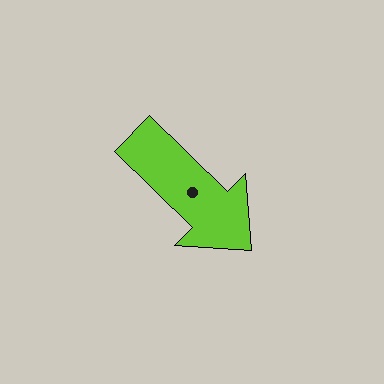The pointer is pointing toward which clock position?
Roughly 4 o'clock.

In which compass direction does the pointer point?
Southeast.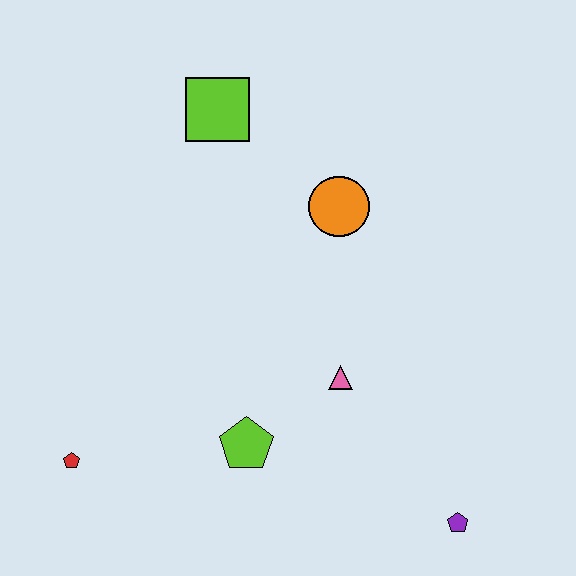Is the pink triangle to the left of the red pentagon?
No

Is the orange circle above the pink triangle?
Yes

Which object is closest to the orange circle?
The lime square is closest to the orange circle.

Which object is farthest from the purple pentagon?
The lime square is farthest from the purple pentagon.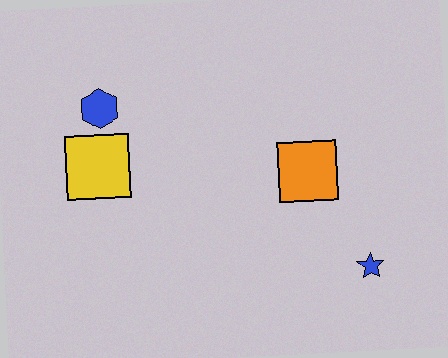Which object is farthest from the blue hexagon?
The blue star is farthest from the blue hexagon.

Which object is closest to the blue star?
The orange square is closest to the blue star.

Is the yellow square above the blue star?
Yes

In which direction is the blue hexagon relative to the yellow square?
The blue hexagon is above the yellow square.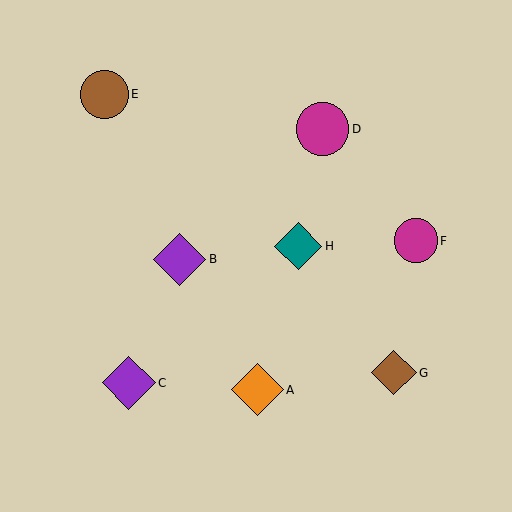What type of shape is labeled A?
Shape A is an orange diamond.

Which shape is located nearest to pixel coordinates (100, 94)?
The brown circle (labeled E) at (104, 94) is nearest to that location.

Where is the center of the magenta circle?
The center of the magenta circle is at (416, 241).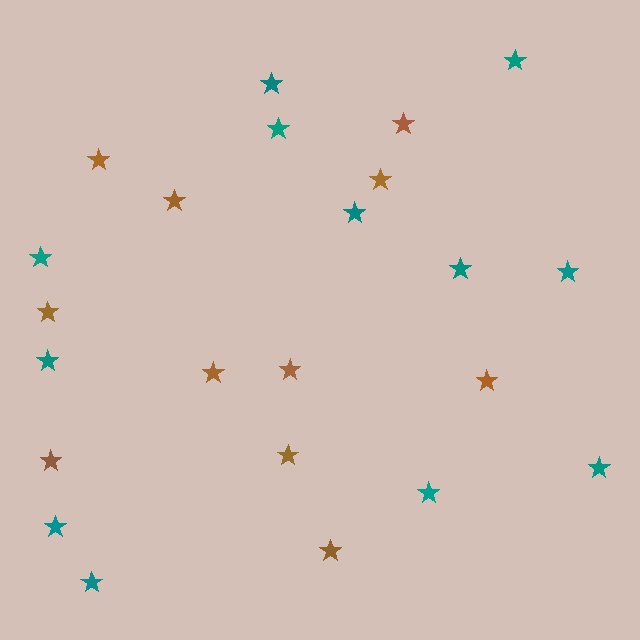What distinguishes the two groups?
There are 2 groups: one group of brown stars (11) and one group of teal stars (12).